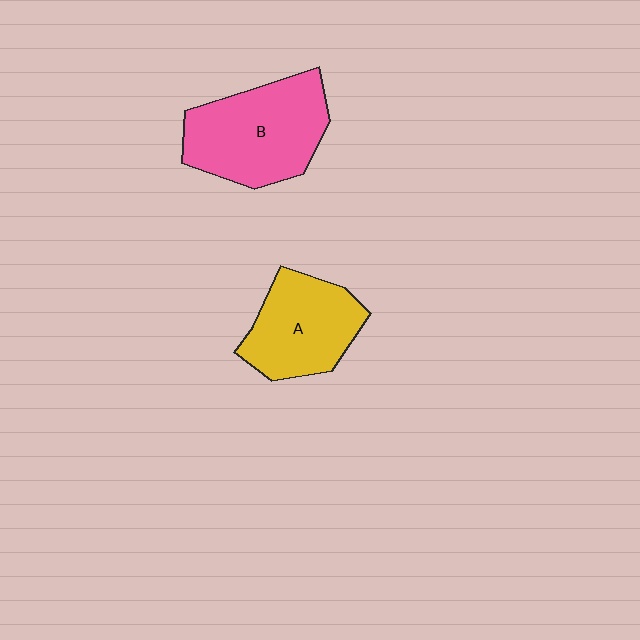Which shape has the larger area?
Shape B (pink).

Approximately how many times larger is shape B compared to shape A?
Approximately 1.3 times.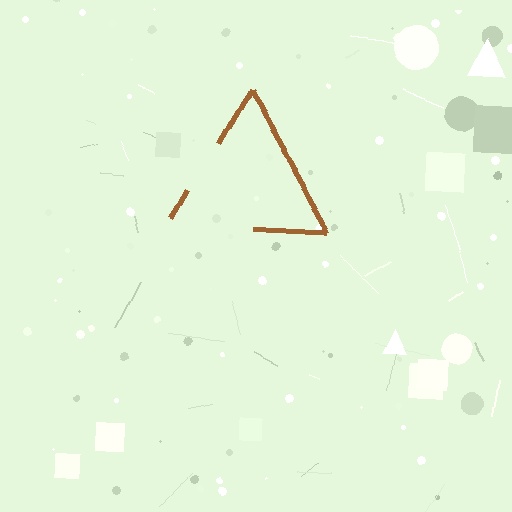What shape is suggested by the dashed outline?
The dashed outline suggests a triangle.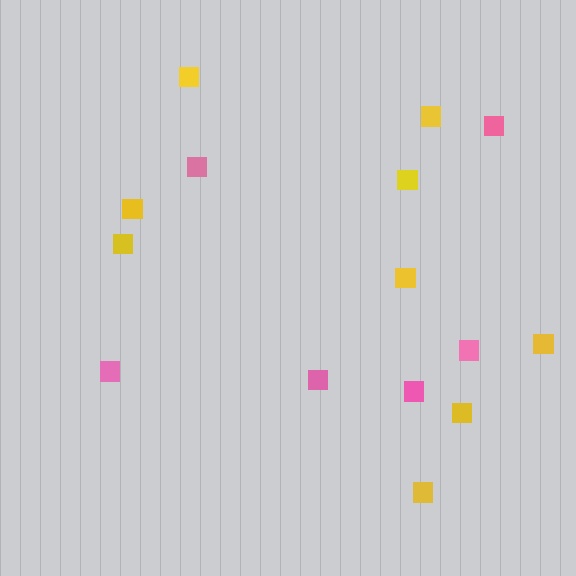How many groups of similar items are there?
There are 2 groups: one group of pink squares (6) and one group of yellow squares (9).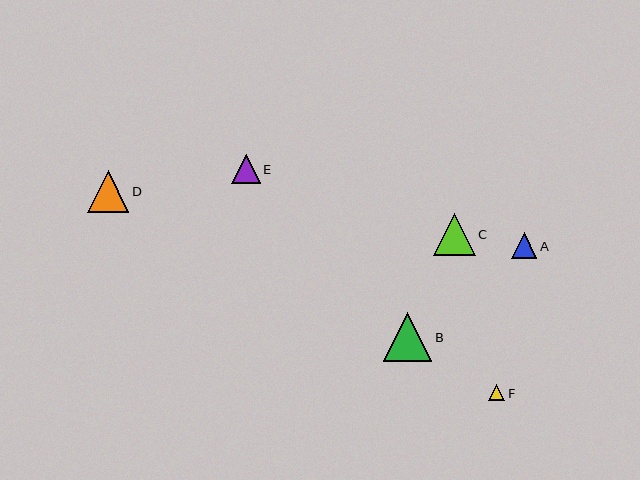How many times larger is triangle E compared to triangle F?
Triangle E is approximately 1.8 times the size of triangle F.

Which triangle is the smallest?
Triangle F is the smallest with a size of approximately 16 pixels.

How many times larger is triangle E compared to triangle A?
Triangle E is approximately 1.1 times the size of triangle A.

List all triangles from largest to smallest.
From largest to smallest: B, C, D, E, A, F.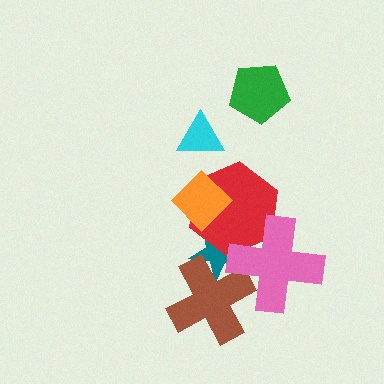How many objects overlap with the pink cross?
3 objects overlap with the pink cross.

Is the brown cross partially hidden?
Yes, it is partially covered by another shape.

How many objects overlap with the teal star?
4 objects overlap with the teal star.